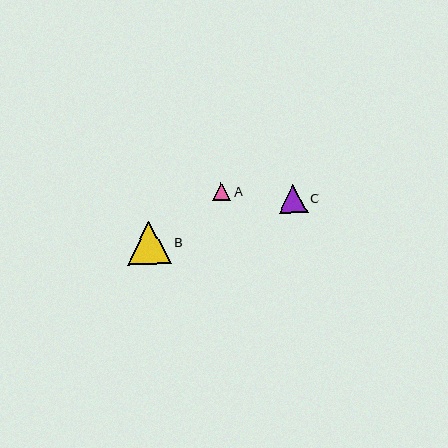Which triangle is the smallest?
Triangle A is the smallest with a size of approximately 18 pixels.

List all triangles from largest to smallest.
From largest to smallest: B, C, A.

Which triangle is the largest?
Triangle B is the largest with a size of approximately 43 pixels.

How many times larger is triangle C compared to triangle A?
Triangle C is approximately 1.6 times the size of triangle A.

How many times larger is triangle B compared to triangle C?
Triangle B is approximately 1.5 times the size of triangle C.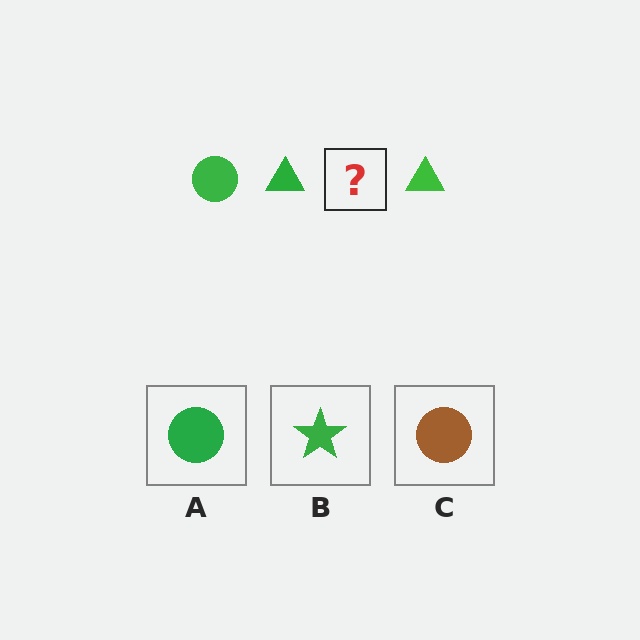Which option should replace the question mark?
Option A.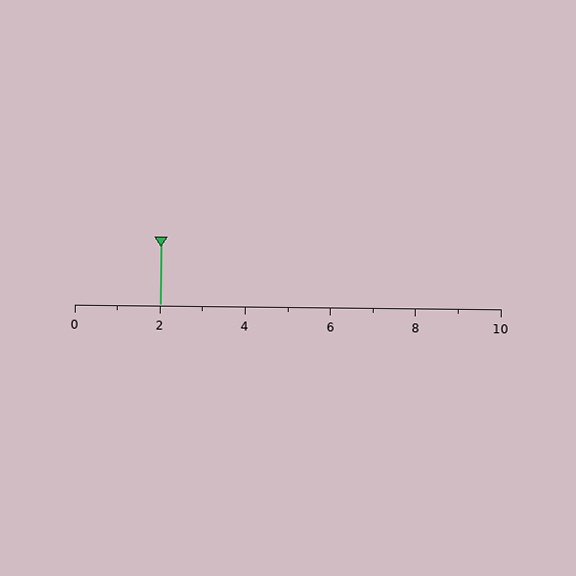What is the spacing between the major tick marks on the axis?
The major ticks are spaced 2 apart.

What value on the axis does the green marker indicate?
The marker indicates approximately 2.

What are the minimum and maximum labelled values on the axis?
The axis runs from 0 to 10.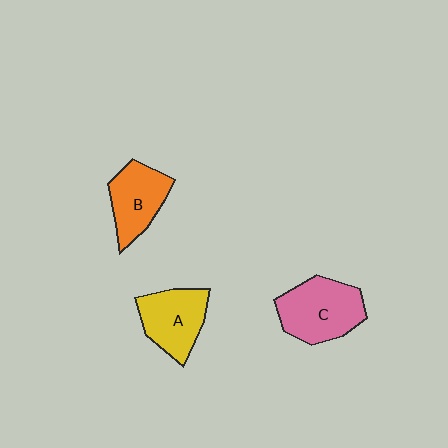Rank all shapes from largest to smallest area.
From largest to smallest: C (pink), A (yellow), B (orange).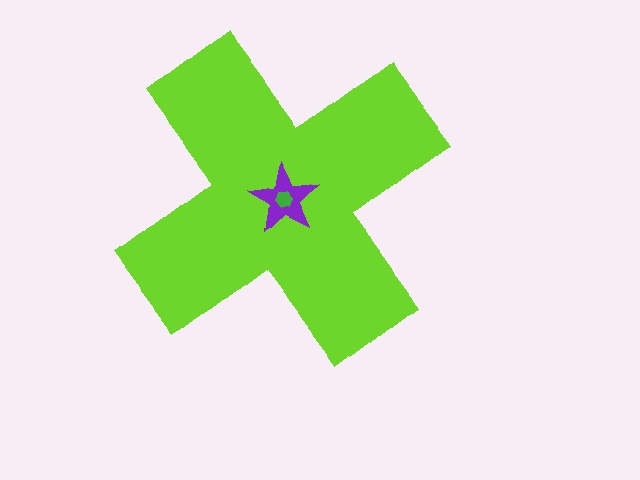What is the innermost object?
The green hexagon.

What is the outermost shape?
The lime cross.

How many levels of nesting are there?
3.